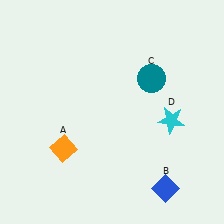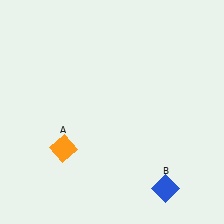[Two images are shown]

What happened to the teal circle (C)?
The teal circle (C) was removed in Image 2. It was in the top-right area of Image 1.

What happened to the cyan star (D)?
The cyan star (D) was removed in Image 2. It was in the bottom-right area of Image 1.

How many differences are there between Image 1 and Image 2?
There are 2 differences between the two images.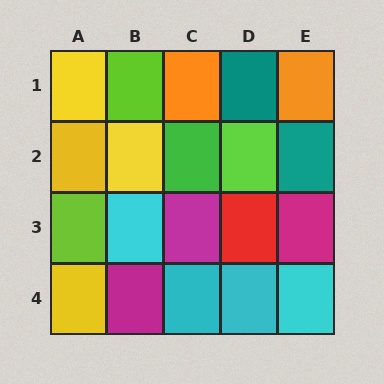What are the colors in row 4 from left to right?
Yellow, magenta, cyan, cyan, cyan.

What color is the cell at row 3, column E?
Magenta.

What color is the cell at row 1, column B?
Lime.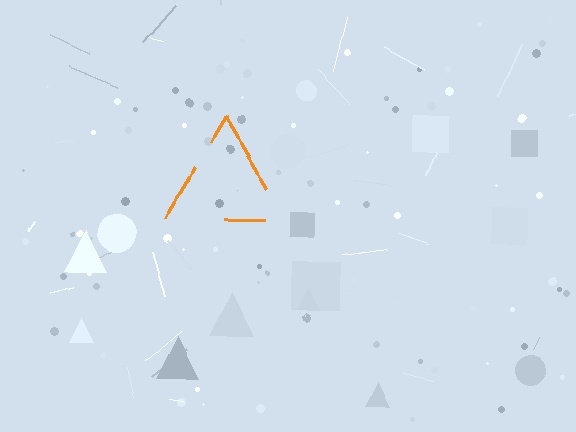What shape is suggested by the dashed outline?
The dashed outline suggests a triangle.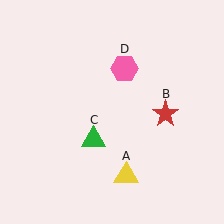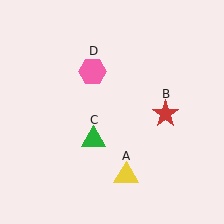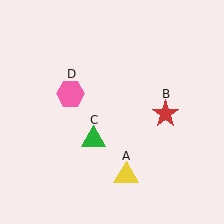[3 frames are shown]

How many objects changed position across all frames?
1 object changed position: pink hexagon (object D).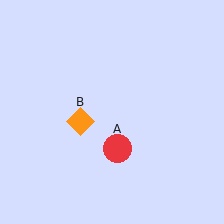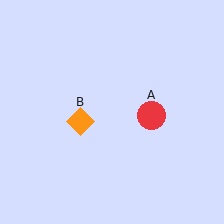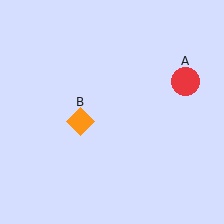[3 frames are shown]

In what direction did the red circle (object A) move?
The red circle (object A) moved up and to the right.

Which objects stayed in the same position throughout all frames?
Orange diamond (object B) remained stationary.